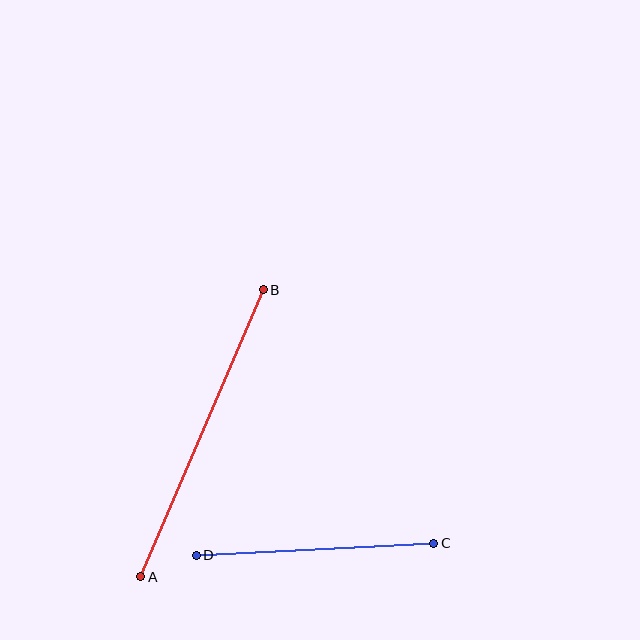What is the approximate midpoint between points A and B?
The midpoint is at approximately (202, 433) pixels.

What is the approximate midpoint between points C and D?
The midpoint is at approximately (315, 549) pixels.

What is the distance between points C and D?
The distance is approximately 238 pixels.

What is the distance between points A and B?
The distance is approximately 312 pixels.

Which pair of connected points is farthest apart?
Points A and B are farthest apart.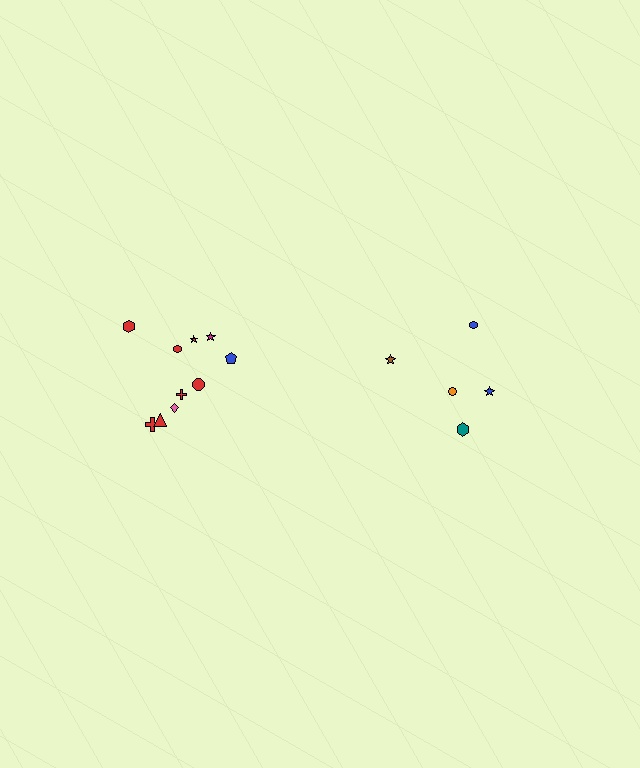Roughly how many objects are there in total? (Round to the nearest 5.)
Roughly 15 objects in total.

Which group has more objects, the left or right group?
The left group.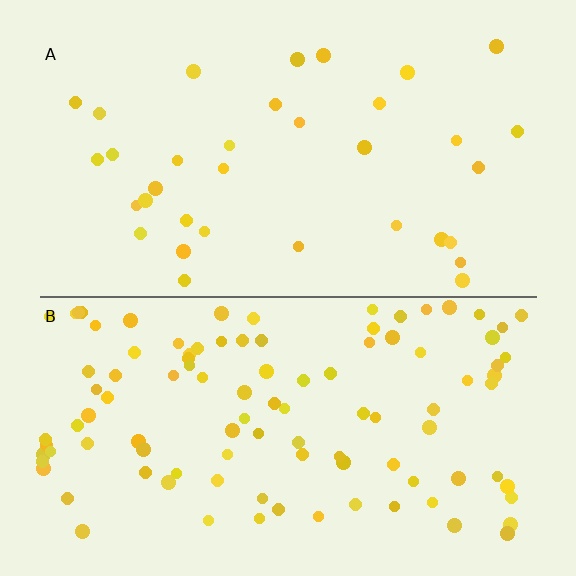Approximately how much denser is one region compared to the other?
Approximately 3.0× — region B over region A.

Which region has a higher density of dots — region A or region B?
B (the bottom).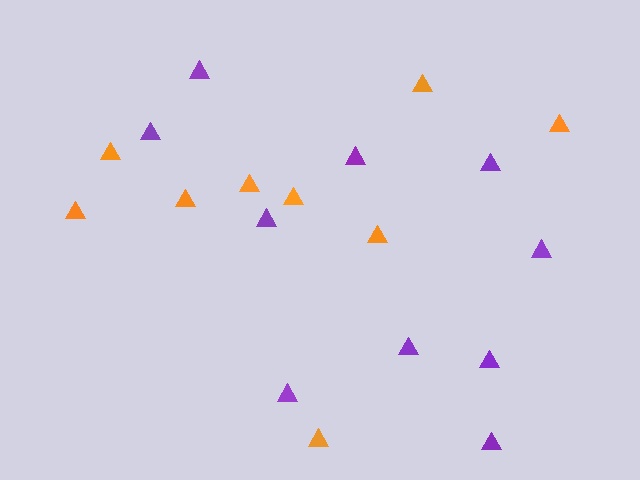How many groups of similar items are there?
There are 2 groups: one group of purple triangles (10) and one group of orange triangles (9).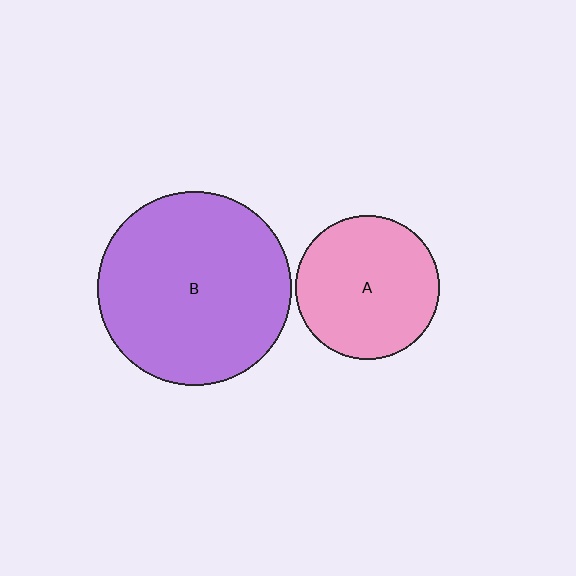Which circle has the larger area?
Circle B (purple).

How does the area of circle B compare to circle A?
Approximately 1.8 times.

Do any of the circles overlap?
No, none of the circles overlap.